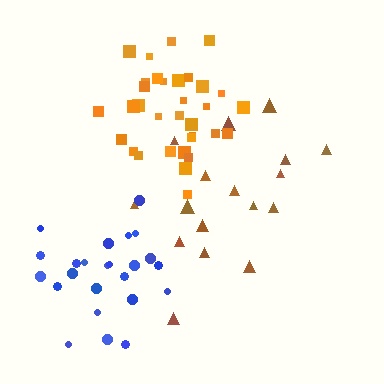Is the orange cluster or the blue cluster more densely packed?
Orange.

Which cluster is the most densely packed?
Orange.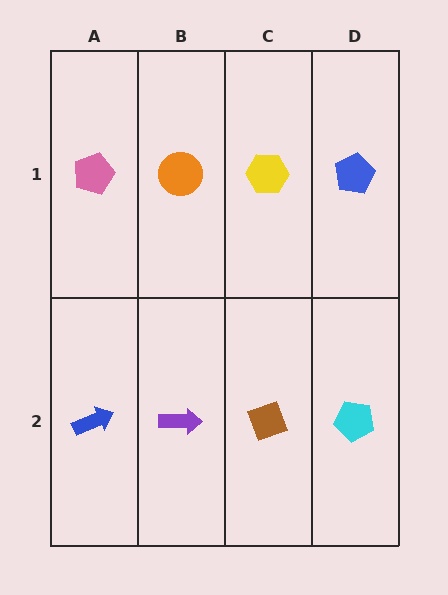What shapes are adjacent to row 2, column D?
A blue pentagon (row 1, column D), a brown diamond (row 2, column C).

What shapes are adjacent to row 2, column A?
A pink pentagon (row 1, column A), a purple arrow (row 2, column B).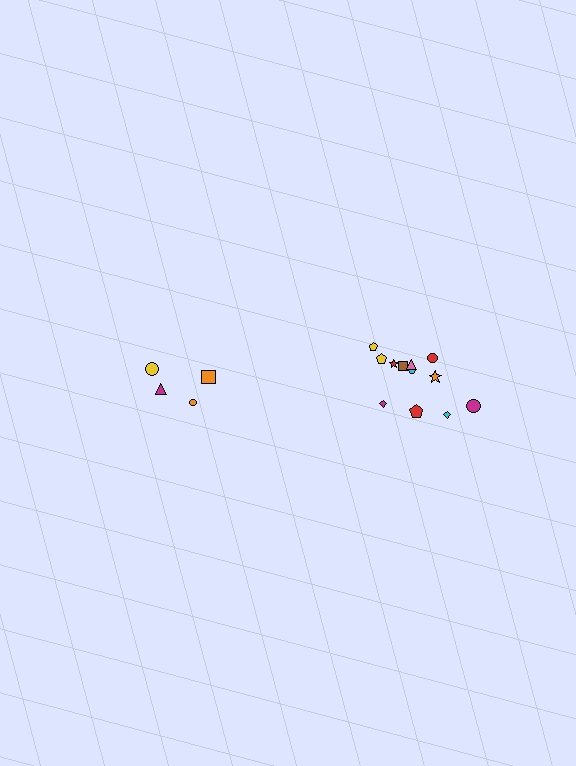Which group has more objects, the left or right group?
The right group.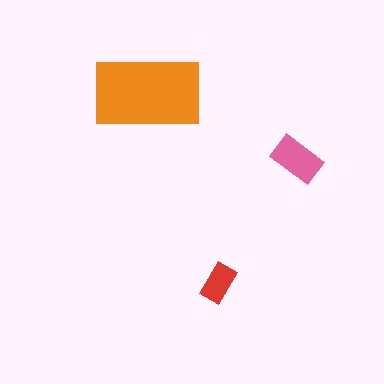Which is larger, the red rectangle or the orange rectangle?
The orange one.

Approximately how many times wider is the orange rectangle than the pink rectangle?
About 2 times wider.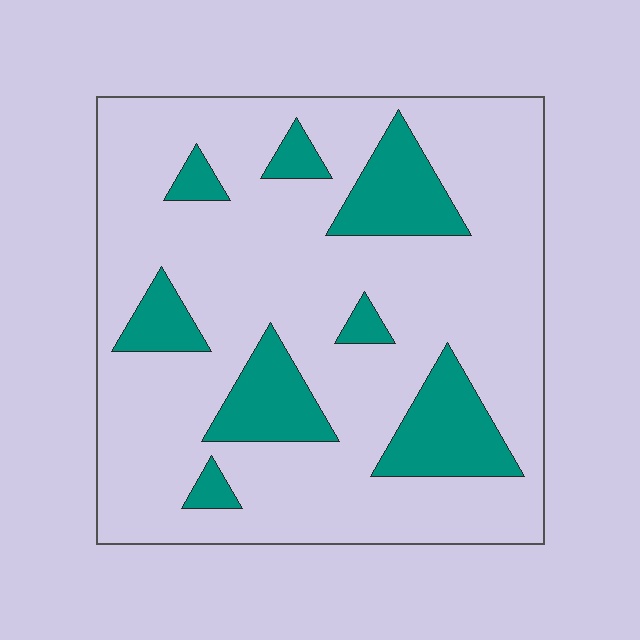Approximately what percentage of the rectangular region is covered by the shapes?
Approximately 20%.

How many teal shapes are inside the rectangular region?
8.